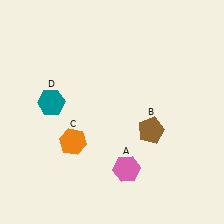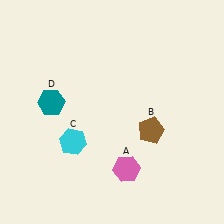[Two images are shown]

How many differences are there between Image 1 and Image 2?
There is 1 difference between the two images.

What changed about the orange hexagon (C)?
In Image 1, C is orange. In Image 2, it changed to cyan.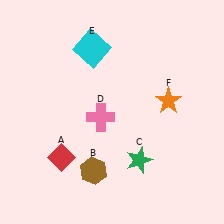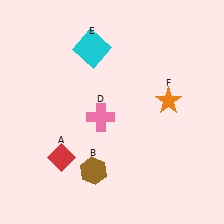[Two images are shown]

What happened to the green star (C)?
The green star (C) was removed in Image 2. It was in the bottom-right area of Image 1.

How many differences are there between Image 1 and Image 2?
There is 1 difference between the two images.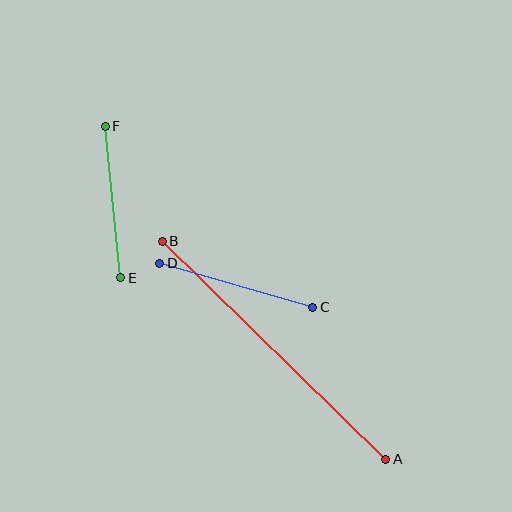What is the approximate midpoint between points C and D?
The midpoint is at approximately (236, 285) pixels.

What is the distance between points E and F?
The distance is approximately 152 pixels.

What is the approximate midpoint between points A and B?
The midpoint is at approximately (274, 350) pixels.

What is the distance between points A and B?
The distance is approximately 312 pixels.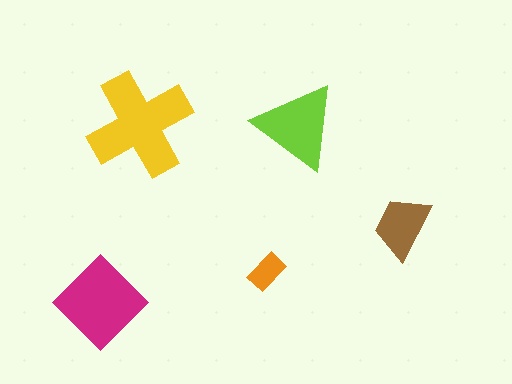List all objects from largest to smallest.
The yellow cross, the magenta diamond, the lime triangle, the brown trapezoid, the orange rectangle.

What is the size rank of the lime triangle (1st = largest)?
3rd.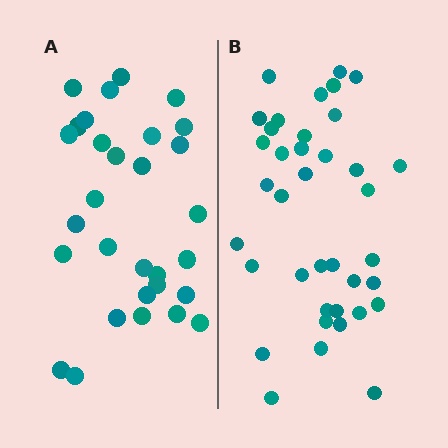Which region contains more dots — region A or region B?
Region B (the right region) has more dots.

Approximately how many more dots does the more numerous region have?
Region B has roughly 8 or so more dots than region A.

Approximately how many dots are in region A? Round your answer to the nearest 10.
About 30 dots.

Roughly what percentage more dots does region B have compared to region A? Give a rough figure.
About 25% more.